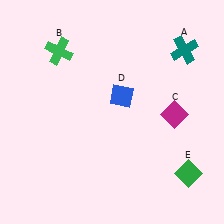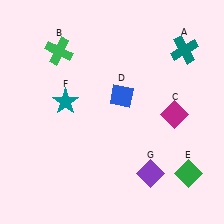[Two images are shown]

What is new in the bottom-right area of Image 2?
A purple diamond (G) was added in the bottom-right area of Image 2.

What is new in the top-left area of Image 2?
A teal star (F) was added in the top-left area of Image 2.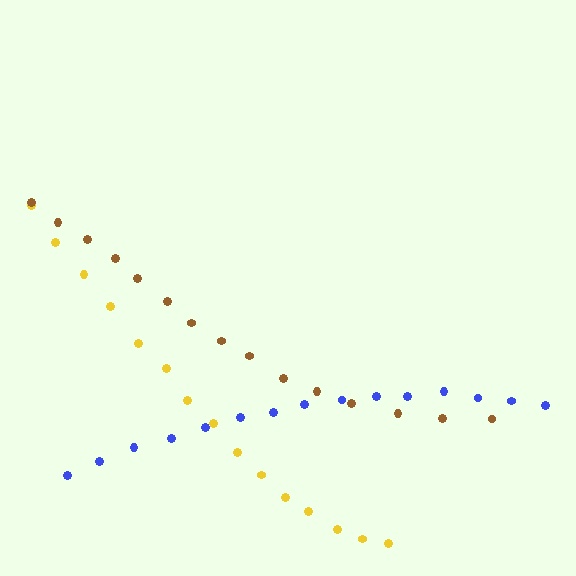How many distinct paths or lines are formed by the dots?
There are 3 distinct paths.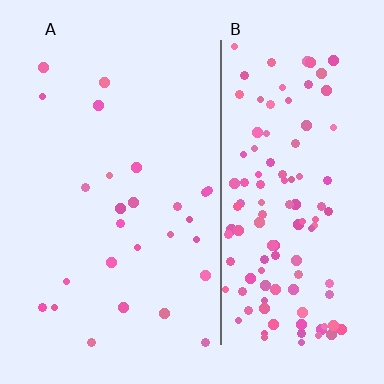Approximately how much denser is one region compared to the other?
Approximately 4.6× — region B over region A.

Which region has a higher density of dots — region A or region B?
B (the right).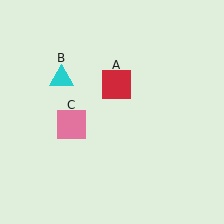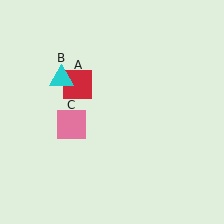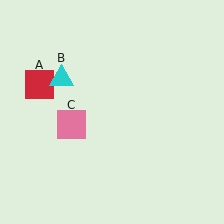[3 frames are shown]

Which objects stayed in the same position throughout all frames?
Cyan triangle (object B) and pink square (object C) remained stationary.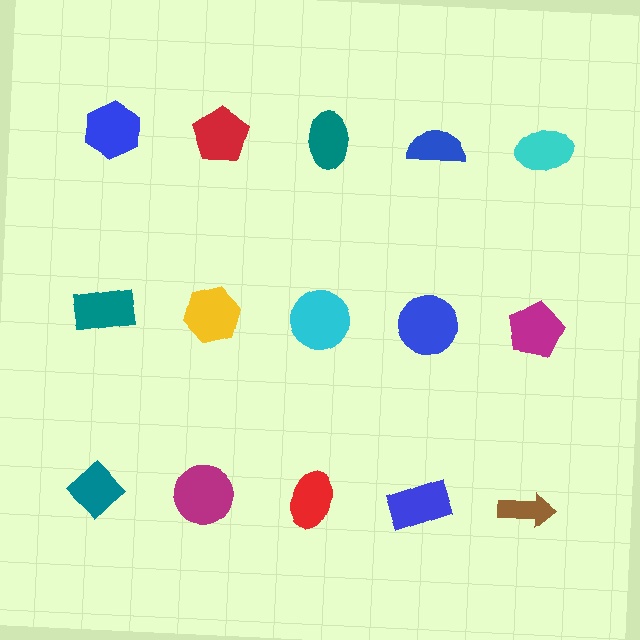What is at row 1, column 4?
A blue semicircle.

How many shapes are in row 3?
5 shapes.